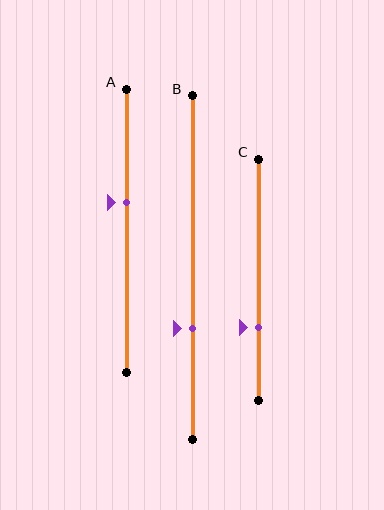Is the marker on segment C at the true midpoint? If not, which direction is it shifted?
No, the marker on segment C is shifted downward by about 20% of the segment length.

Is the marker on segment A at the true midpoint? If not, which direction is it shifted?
No, the marker on segment A is shifted upward by about 10% of the segment length.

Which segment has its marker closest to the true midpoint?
Segment A has its marker closest to the true midpoint.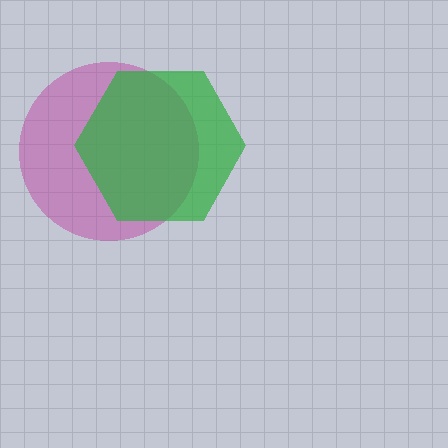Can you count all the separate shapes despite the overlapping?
Yes, there are 2 separate shapes.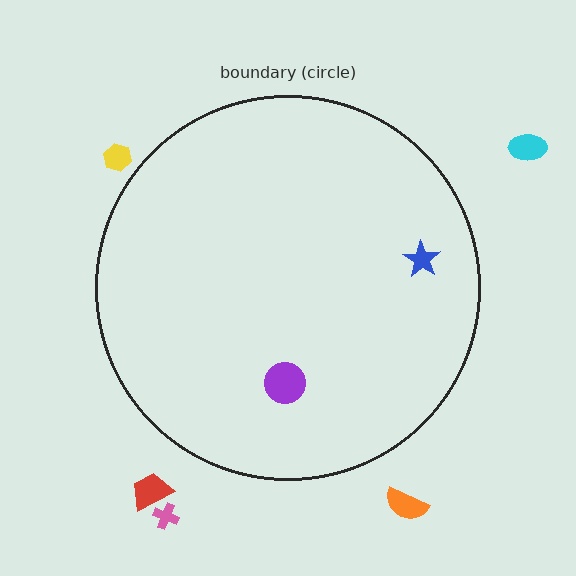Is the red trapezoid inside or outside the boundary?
Outside.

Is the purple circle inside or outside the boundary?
Inside.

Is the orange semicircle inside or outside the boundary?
Outside.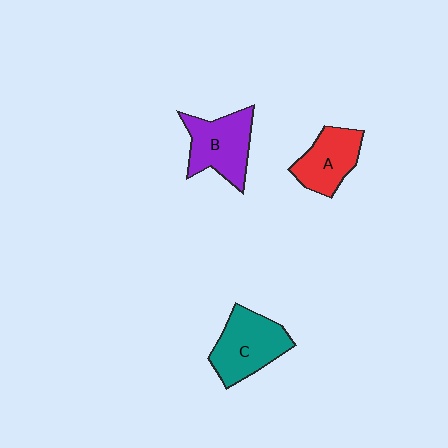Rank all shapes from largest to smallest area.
From largest to smallest: C (teal), B (purple), A (red).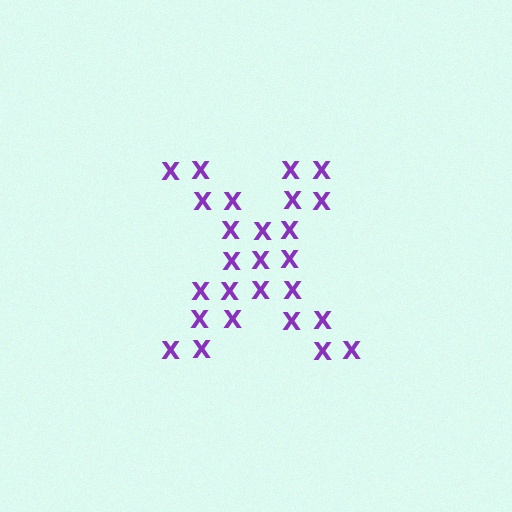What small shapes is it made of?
It is made of small letter X's.